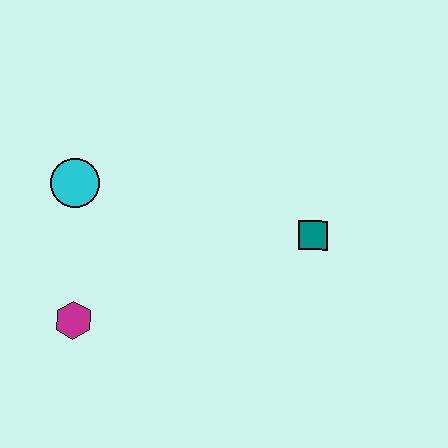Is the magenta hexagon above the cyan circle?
No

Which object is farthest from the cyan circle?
The teal square is farthest from the cyan circle.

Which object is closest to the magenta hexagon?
The cyan circle is closest to the magenta hexagon.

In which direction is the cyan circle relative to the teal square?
The cyan circle is to the left of the teal square.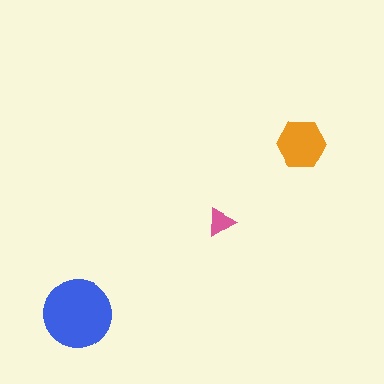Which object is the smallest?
The pink triangle.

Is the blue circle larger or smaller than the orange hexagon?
Larger.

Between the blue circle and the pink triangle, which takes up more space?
The blue circle.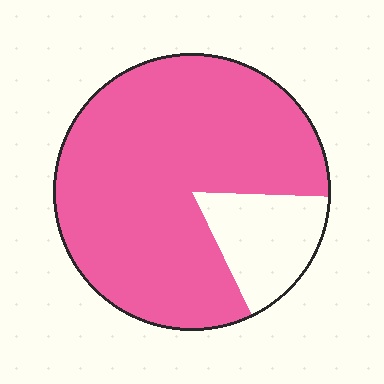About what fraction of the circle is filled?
About five sixths (5/6).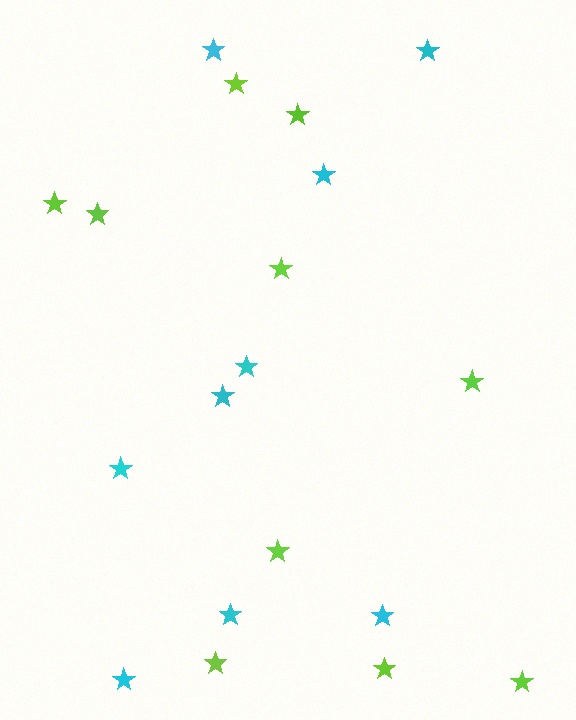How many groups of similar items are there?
There are 2 groups: one group of lime stars (10) and one group of cyan stars (9).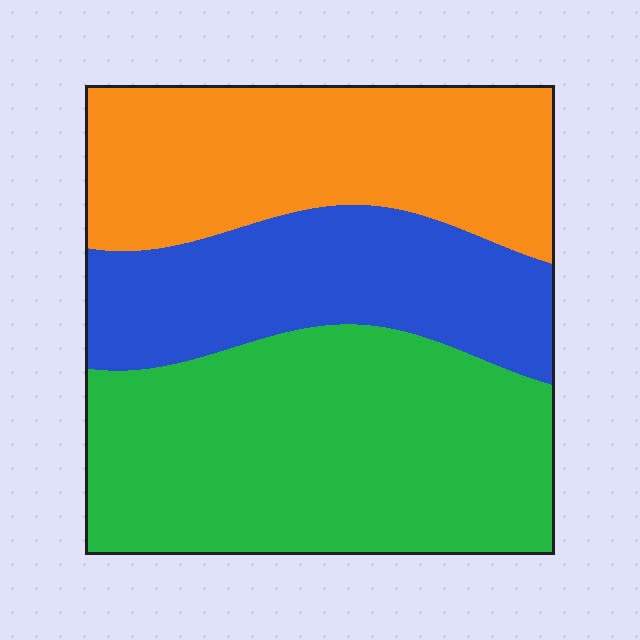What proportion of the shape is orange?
Orange takes up about one third (1/3) of the shape.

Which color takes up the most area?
Green, at roughly 45%.